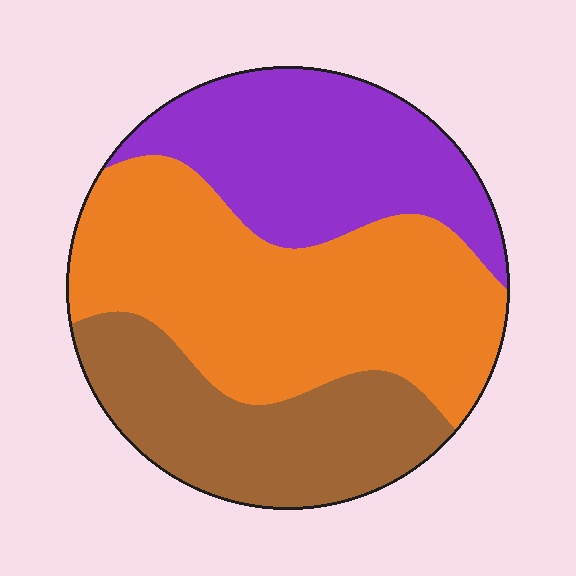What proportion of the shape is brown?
Brown covers around 25% of the shape.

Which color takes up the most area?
Orange, at roughly 45%.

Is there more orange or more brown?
Orange.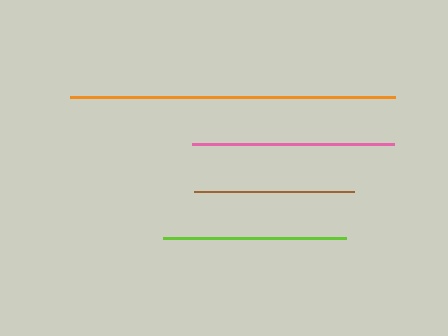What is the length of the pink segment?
The pink segment is approximately 202 pixels long.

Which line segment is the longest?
The orange line is the longest at approximately 325 pixels.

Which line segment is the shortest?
The brown line is the shortest at approximately 160 pixels.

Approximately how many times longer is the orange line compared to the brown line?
The orange line is approximately 2.0 times the length of the brown line.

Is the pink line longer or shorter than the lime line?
The pink line is longer than the lime line.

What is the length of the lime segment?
The lime segment is approximately 183 pixels long.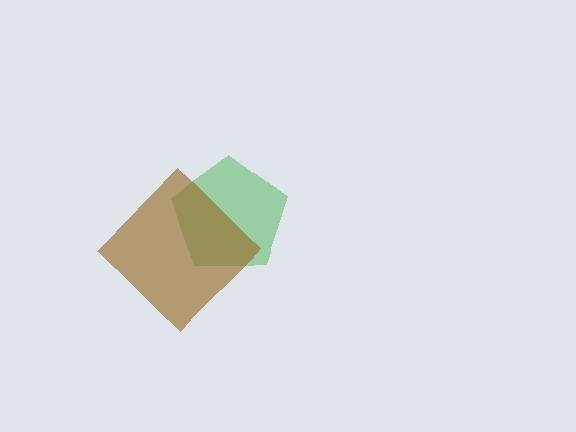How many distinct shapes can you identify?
There are 2 distinct shapes: a green pentagon, a brown diamond.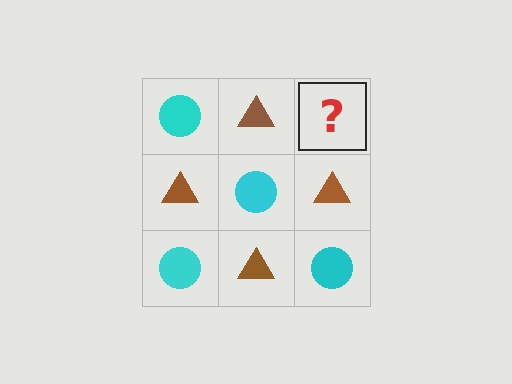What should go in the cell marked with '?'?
The missing cell should contain a cyan circle.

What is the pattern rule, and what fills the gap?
The rule is that it alternates cyan circle and brown triangle in a checkerboard pattern. The gap should be filled with a cyan circle.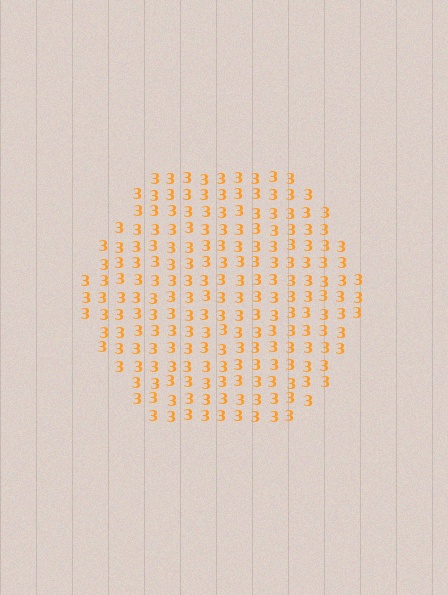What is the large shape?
The large shape is a hexagon.